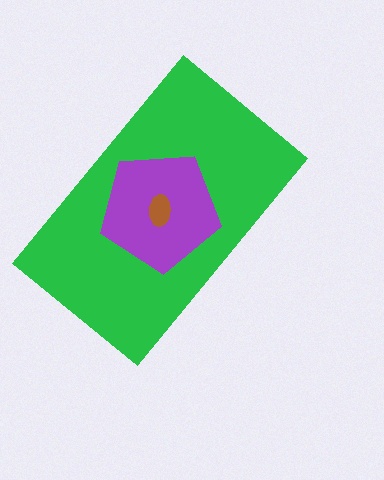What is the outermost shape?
The green rectangle.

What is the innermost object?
The brown ellipse.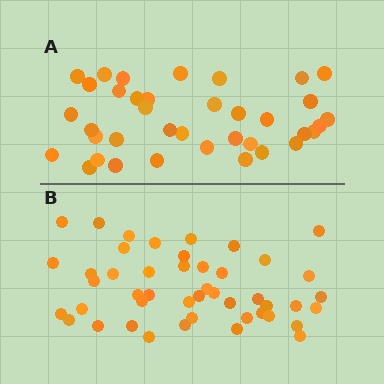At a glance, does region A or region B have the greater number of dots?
Region B (the bottom region) has more dots.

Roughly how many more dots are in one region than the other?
Region B has roughly 8 or so more dots than region A.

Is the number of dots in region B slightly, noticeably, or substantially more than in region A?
Region B has only slightly more — the two regions are fairly close. The ratio is roughly 1.2 to 1.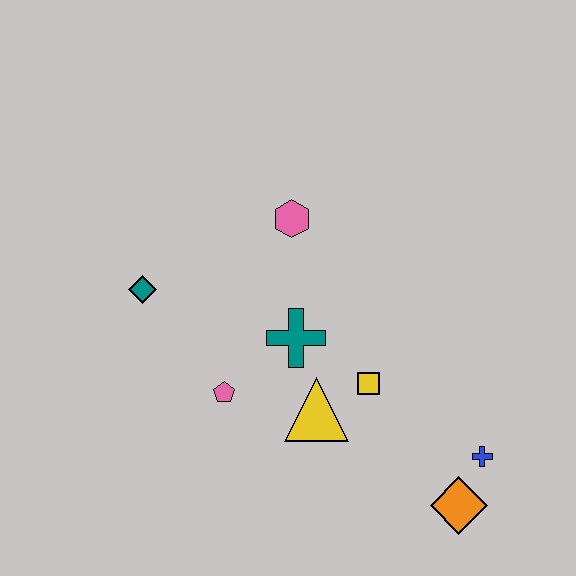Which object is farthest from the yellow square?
The teal diamond is farthest from the yellow square.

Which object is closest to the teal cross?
The yellow triangle is closest to the teal cross.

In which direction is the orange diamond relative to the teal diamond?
The orange diamond is to the right of the teal diamond.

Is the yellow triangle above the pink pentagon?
No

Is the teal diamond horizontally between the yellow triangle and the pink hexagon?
No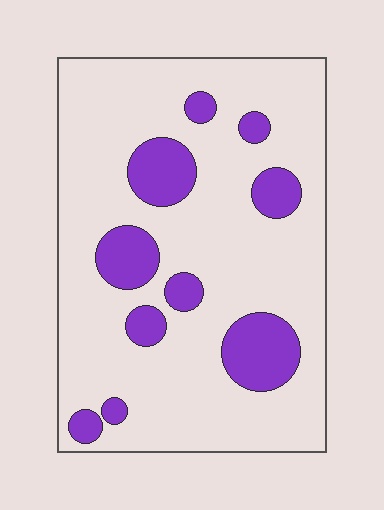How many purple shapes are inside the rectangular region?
10.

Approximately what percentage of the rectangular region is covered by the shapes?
Approximately 20%.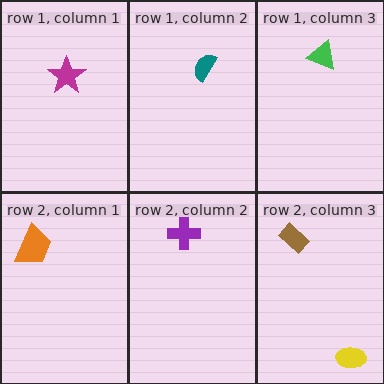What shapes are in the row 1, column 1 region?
The magenta star.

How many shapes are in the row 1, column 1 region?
1.